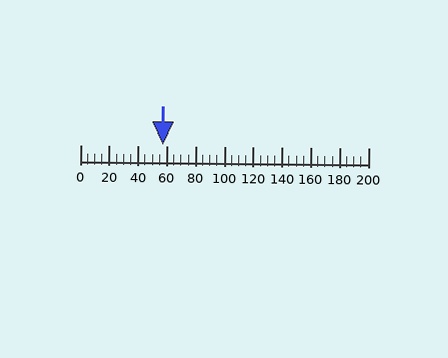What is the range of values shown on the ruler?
The ruler shows values from 0 to 200.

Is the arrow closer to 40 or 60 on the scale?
The arrow is closer to 60.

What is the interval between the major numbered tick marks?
The major tick marks are spaced 20 units apart.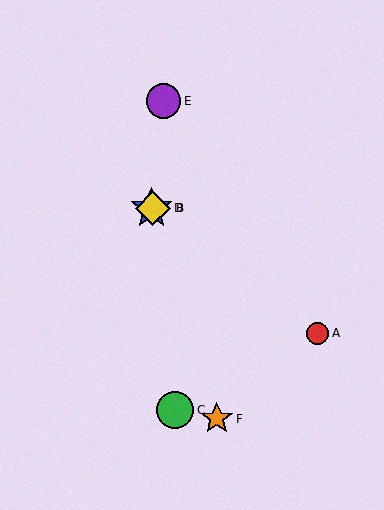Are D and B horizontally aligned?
Yes, both are at y≈208.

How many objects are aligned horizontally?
2 objects (B, D) are aligned horizontally.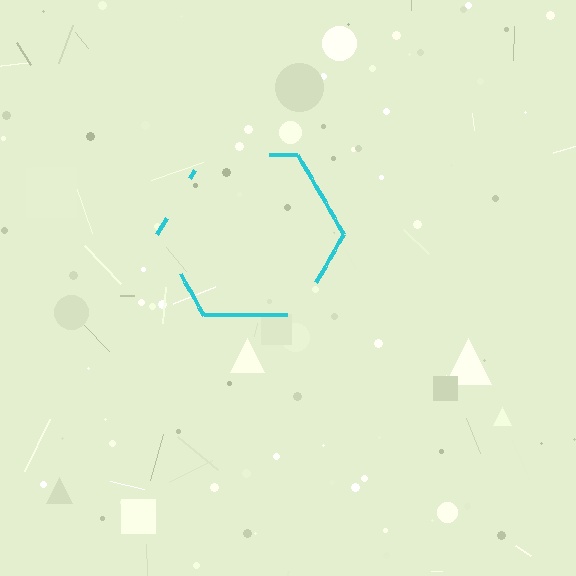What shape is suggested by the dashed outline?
The dashed outline suggests a hexagon.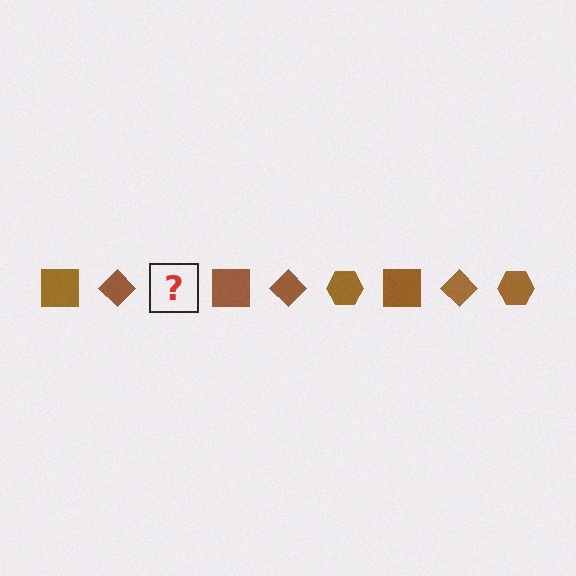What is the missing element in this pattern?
The missing element is a brown hexagon.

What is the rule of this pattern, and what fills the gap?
The rule is that the pattern cycles through square, diamond, hexagon shapes in brown. The gap should be filled with a brown hexagon.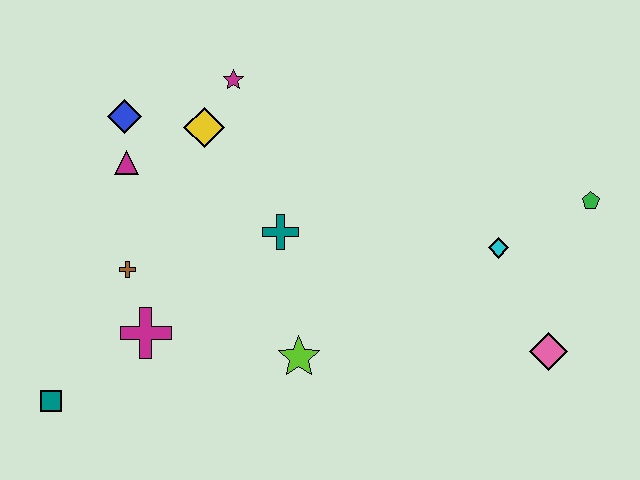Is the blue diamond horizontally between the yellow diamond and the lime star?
No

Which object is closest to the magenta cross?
The brown cross is closest to the magenta cross.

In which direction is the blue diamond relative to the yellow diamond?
The blue diamond is to the left of the yellow diamond.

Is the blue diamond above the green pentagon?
Yes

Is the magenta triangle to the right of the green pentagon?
No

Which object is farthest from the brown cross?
The green pentagon is farthest from the brown cross.